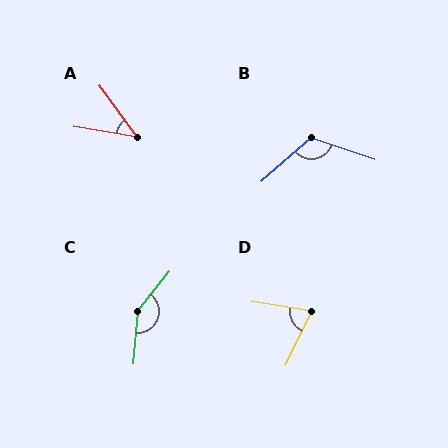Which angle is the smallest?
A, at approximately 45 degrees.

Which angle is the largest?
C, at approximately 146 degrees.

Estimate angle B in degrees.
Approximately 121 degrees.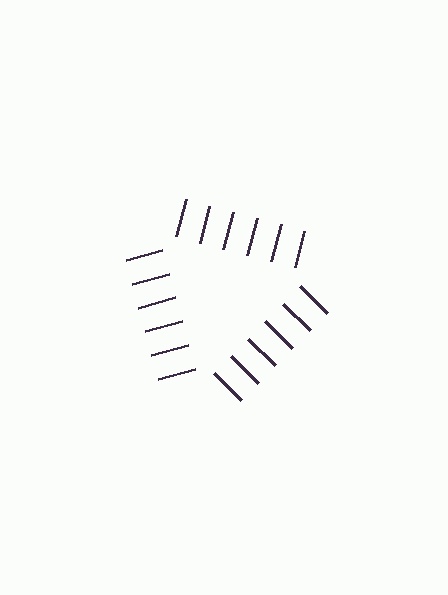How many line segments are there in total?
18 — 6 along each of the 3 edges.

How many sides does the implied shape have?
3 sides — the line-ends trace a triangle.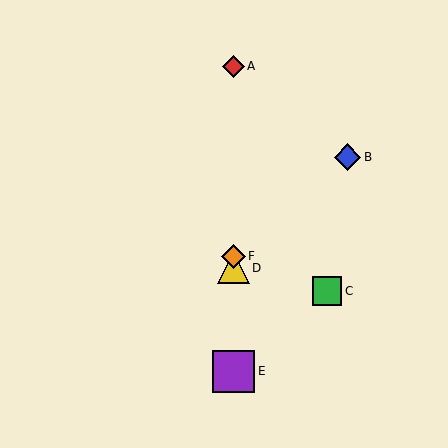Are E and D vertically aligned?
Yes, both are at x≈233.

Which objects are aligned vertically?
Objects A, D, E, F are aligned vertically.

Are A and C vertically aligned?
No, A is at x≈233 and C is at x≈327.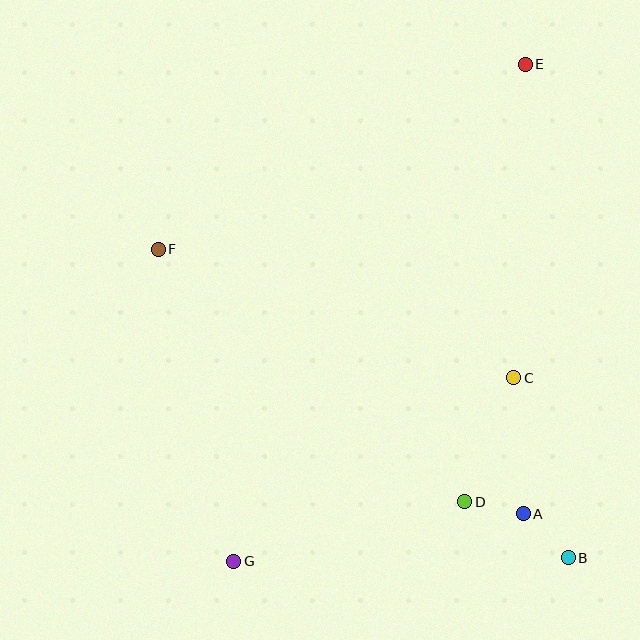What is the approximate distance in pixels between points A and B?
The distance between A and B is approximately 63 pixels.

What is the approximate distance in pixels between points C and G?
The distance between C and G is approximately 335 pixels.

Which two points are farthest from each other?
Points E and G are farthest from each other.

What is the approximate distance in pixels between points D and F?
The distance between D and F is approximately 397 pixels.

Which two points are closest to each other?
Points A and D are closest to each other.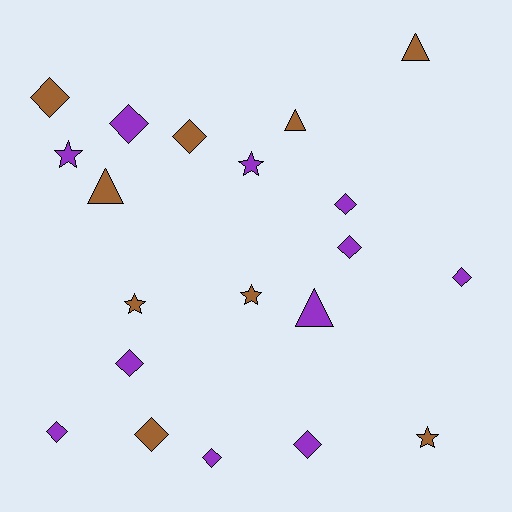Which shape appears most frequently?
Diamond, with 11 objects.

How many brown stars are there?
There are 3 brown stars.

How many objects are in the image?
There are 20 objects.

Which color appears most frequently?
Purple, with 11 objects.